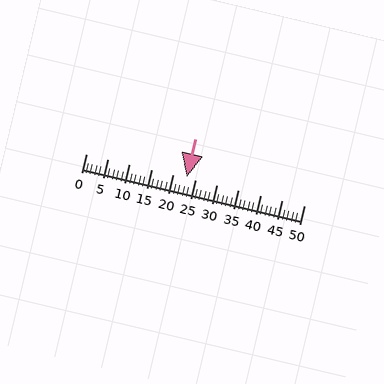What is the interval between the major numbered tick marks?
The major tick marks are spaced 5 units apart.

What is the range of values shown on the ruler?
The ruler shows values from 0 to 50.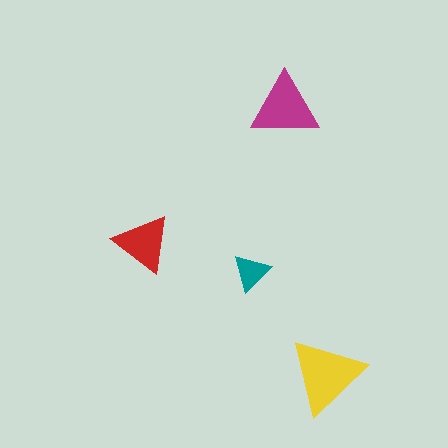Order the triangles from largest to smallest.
the yellow one, the magenta one, the red one, the teal one.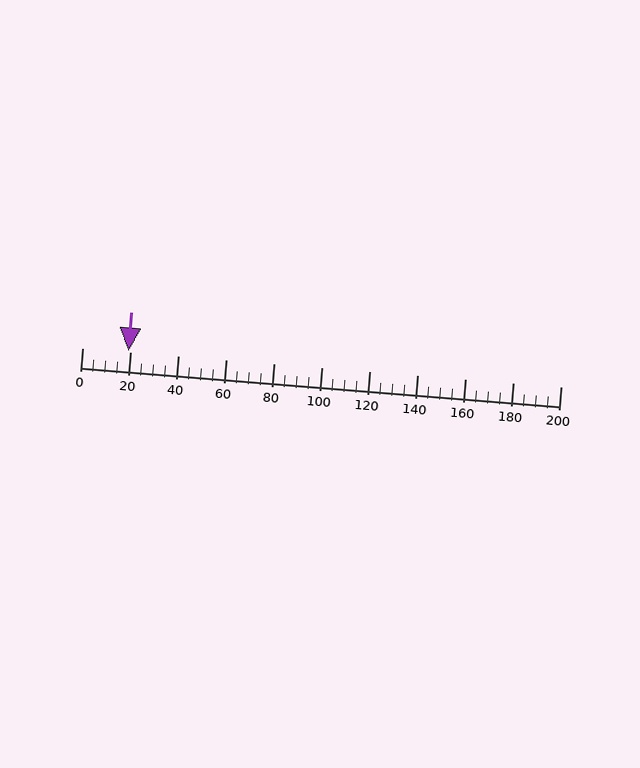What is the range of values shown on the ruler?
The ruler shows values from 0 to 200.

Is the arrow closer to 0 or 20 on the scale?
The arrow is closer to 20.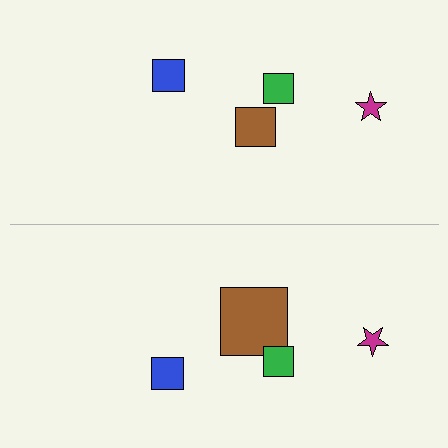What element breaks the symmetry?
The brown square on the bottom side has a different size than its mirror counterpart.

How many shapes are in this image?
There are 8 shapes in this image.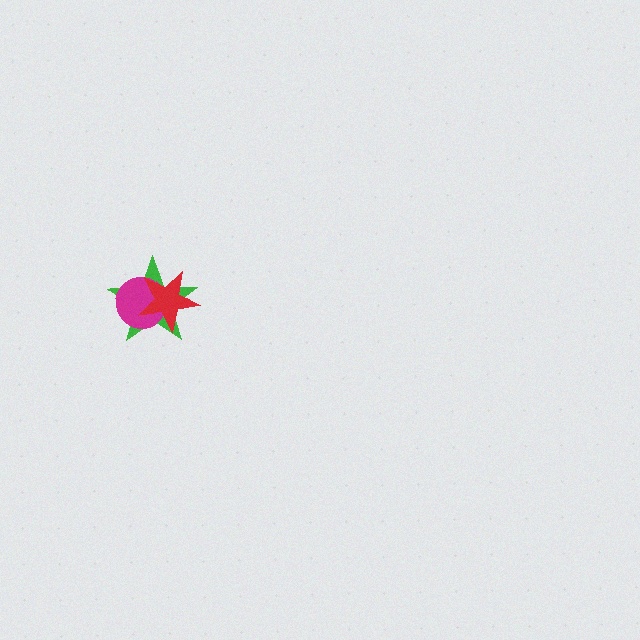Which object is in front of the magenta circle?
The red star is in front of the magenta circle.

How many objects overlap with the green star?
2 objects overlap with the green star.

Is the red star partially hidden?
No, no other shape covers it.